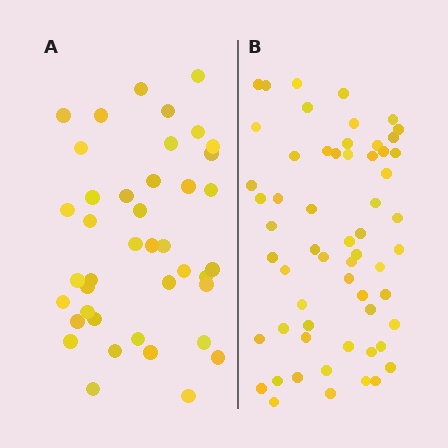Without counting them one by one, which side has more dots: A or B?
Region B (the right region) has more dots.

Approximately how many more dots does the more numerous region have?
Region B has approximately 20 more dots than region A.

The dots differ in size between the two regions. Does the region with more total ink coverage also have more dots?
No. Region A has more total ink coverage because its dots are larger, but region B actually contains more individual dots. Total area can be misleading — the number of items is what matters here.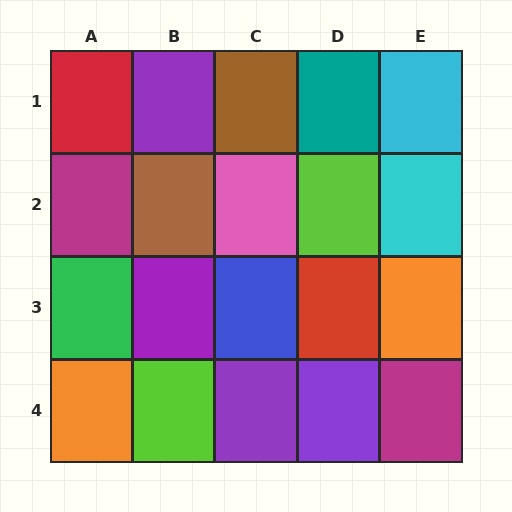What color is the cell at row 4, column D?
Purple.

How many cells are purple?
4 cells are purple.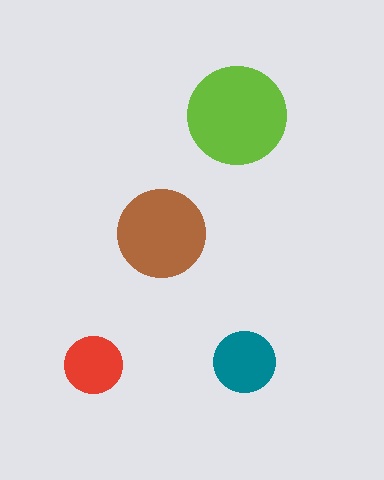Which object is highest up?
The lime circle is topmost.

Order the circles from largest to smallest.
the lime one, the brown one, the teal one, the red one.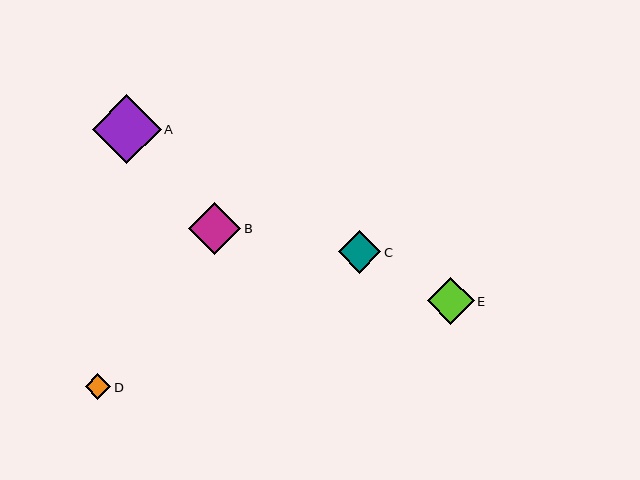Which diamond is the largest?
Diamond A is the largest with a size of approximately 69 pixels.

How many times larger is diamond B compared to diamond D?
Diamond B is approximately 2.1 times the size of diamond D.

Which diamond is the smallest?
Diamond D is the smallest with a size of approximately 25 pixels.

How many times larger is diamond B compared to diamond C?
Diamond B is approximately 1.2 times the size of diamond C.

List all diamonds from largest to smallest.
From largest to smallest: A, B, E, C, D.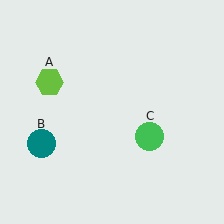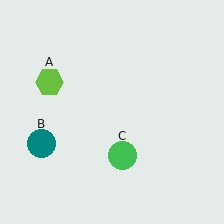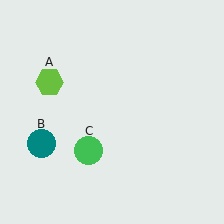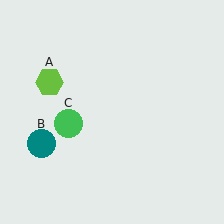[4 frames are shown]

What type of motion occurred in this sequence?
The green circle (object C) rotated clockwise around the center of the scene.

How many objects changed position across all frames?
1 object changed position: green circle (object C).